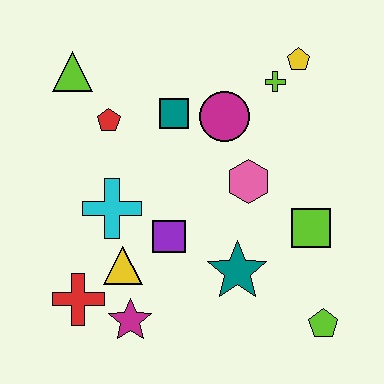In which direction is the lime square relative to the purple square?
The lime square is to the right of the purple square.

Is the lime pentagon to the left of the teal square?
No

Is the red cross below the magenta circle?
Yes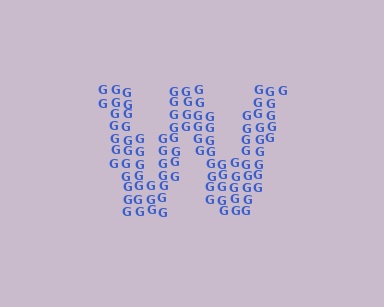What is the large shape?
The large shape is the letter W.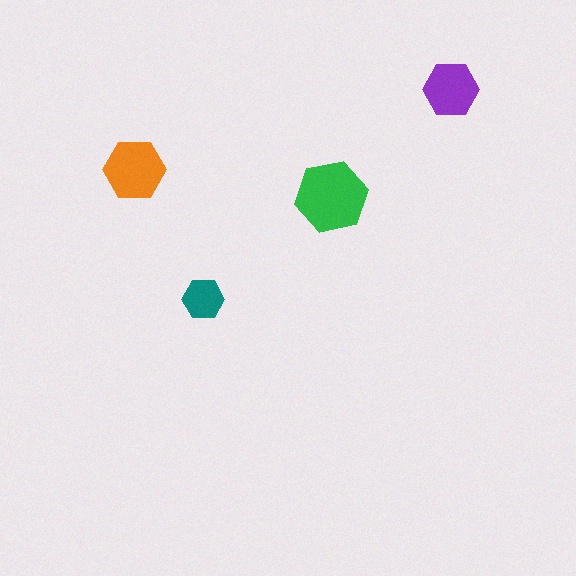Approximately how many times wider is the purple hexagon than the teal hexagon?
About 1.5 times wider.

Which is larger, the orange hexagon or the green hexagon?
The green one.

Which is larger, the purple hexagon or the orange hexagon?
The orange one.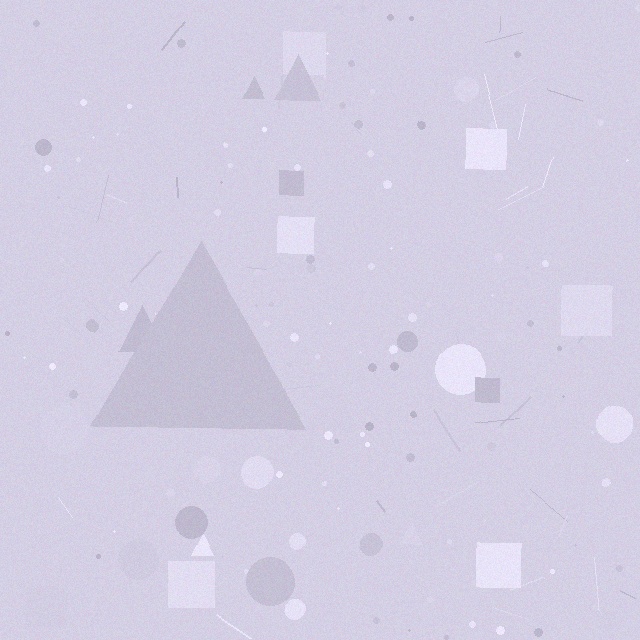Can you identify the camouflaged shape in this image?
The camouflaged shape is a triangle.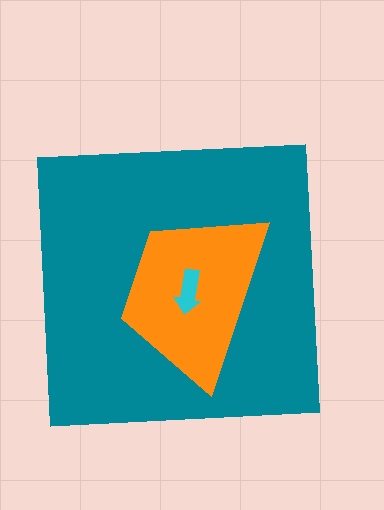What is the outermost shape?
The teal square.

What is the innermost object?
The cyan arrow.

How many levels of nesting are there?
3.